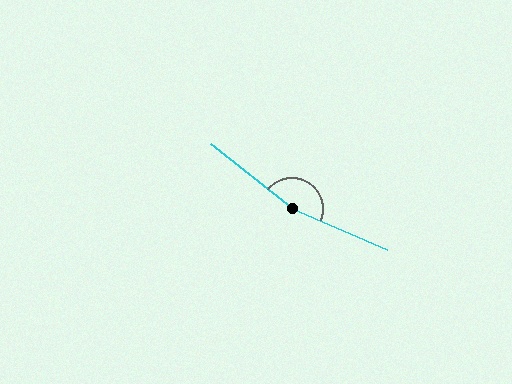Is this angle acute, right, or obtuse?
It is obtuse.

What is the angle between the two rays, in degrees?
Approximately 164 degrees.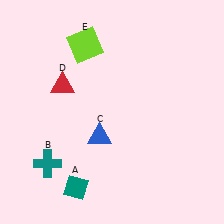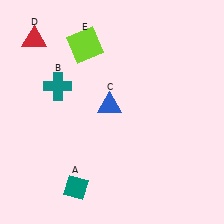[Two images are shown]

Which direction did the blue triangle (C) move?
The blue triangle (C) moved up.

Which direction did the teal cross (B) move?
The teal cross (B) moved up.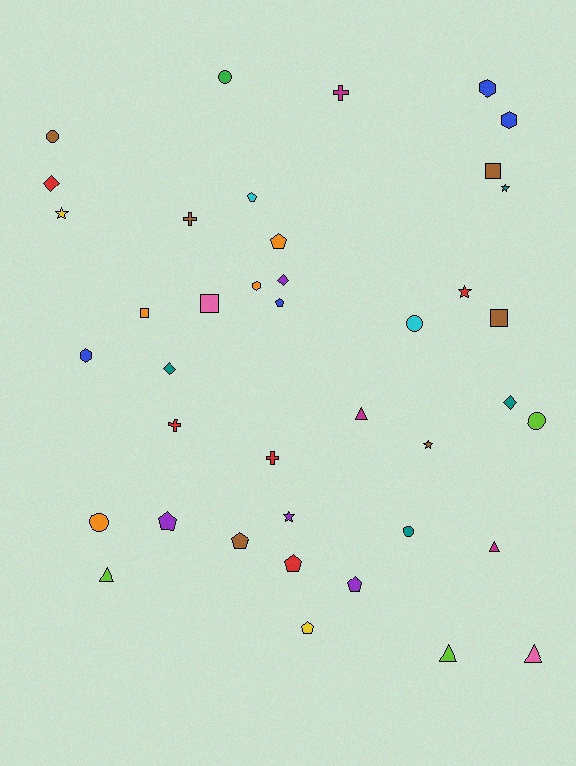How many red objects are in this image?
There are 5 red objects.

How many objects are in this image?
There are 40 objects.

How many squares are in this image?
There are 4 squares.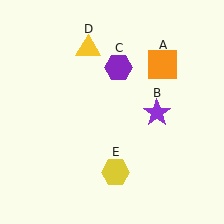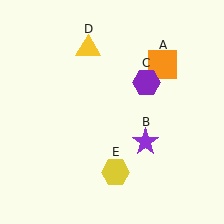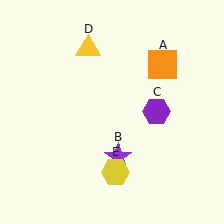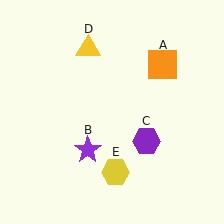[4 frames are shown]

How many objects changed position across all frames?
2 objects changed position: purple star (object B), purple hexagon (object C).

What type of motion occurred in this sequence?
The purple star (object B), purple hexagon (object C) rotated clockwise around the center of the scene.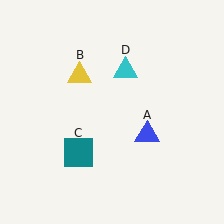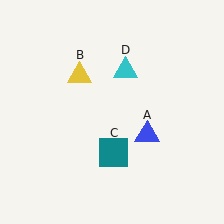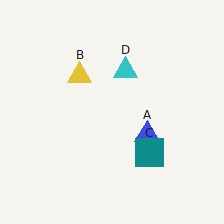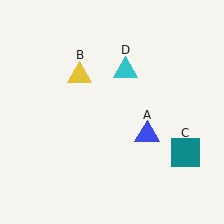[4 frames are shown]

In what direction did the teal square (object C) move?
The teal square (object C) moved right.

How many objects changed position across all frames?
1 object changed position: teal square (object C).